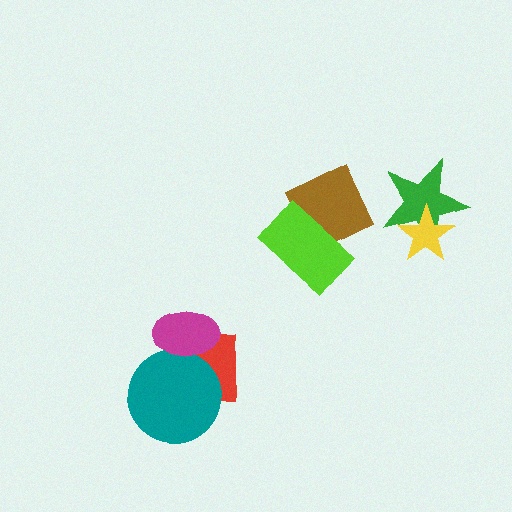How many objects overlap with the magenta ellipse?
2 objects overlap with the magenta ellipse.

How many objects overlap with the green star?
1 object overlaps with the green star.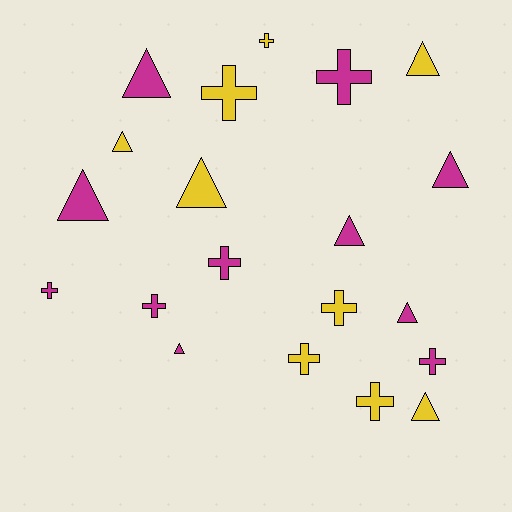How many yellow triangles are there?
There are 4 yellow triangles.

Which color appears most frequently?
Magenta, with 11 objects.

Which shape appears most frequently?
Cross, with 10 objects.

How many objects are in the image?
There are 20 objects.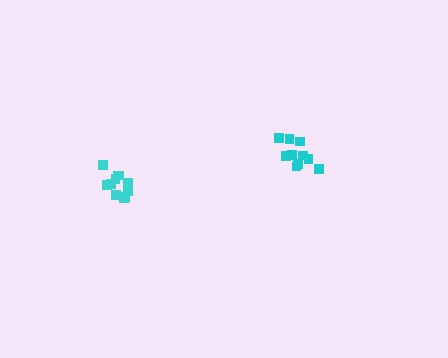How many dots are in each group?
Group 1: 10 dots, Group 2: 11 dots (21 total).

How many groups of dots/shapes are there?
There are 2 groups.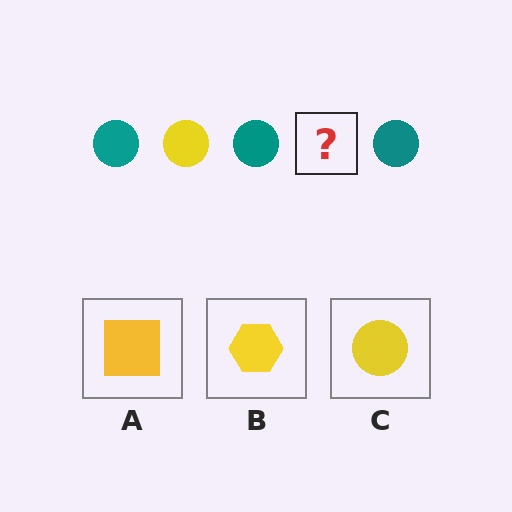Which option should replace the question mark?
Option C.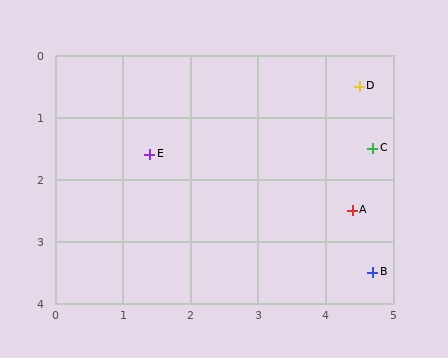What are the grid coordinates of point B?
Point B is at approximately (4.7, 3.5).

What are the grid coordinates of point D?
Point D is at approximately (4.5, 0.5).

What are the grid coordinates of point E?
Point E is at approximately (1.4, 1.6).